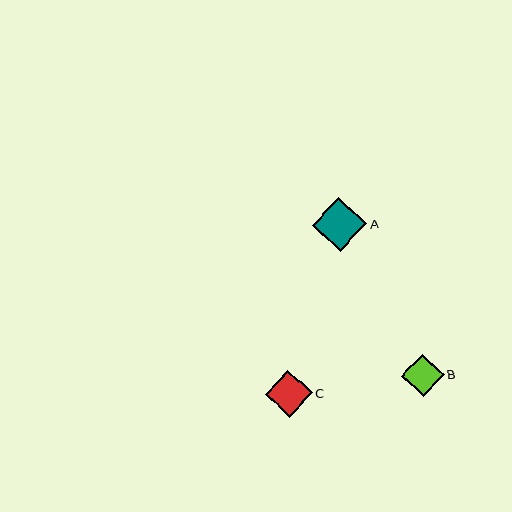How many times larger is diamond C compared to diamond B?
Diamond C is approximately 1.1 times the size of diamond B.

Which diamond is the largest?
Diamond A is the largest with a size of approximately 54 pixels.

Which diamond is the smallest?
Diamond B is the smallest with a size of approximately 42 pixels.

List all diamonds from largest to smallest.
From largest to smallest: A, C, B.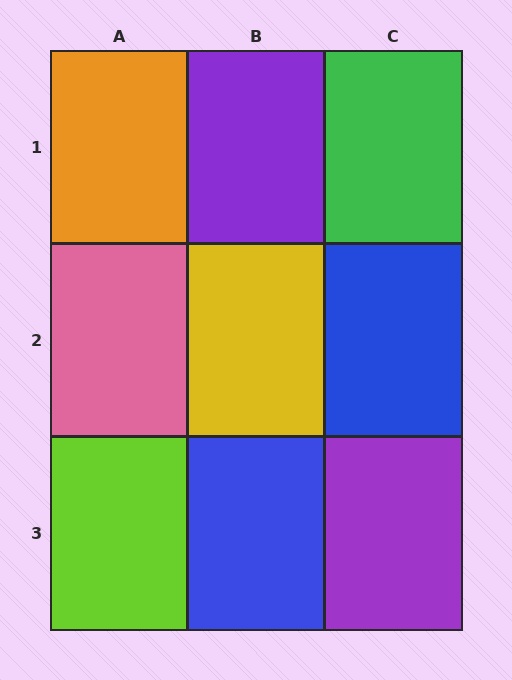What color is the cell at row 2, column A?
Pink.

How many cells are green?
1 cell is green.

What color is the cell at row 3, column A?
Lime.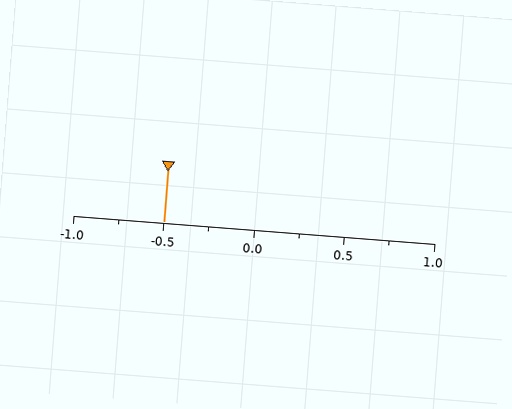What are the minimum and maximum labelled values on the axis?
The axis runs from -1.0 to 1.0.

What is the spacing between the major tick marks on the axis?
The major ticks are spaced 0.5 apart.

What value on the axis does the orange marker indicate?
The marker indicates approximately -0.5.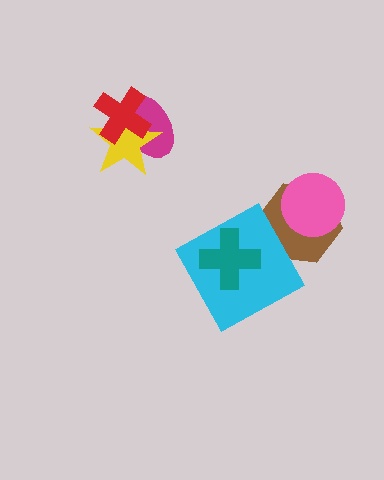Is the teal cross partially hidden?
No, no other shape covers it.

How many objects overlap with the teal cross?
1 object overlaps with the teal cross.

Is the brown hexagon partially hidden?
Yes, it is partially covered by another shape.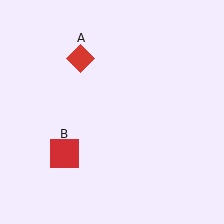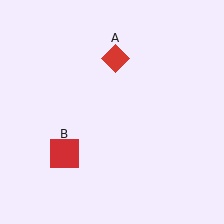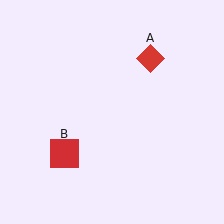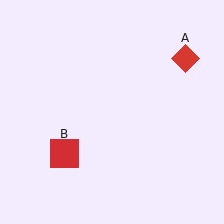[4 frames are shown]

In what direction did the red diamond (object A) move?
The red diamond (object A) moved right.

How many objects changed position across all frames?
1 object changed position: red diamond (object A).